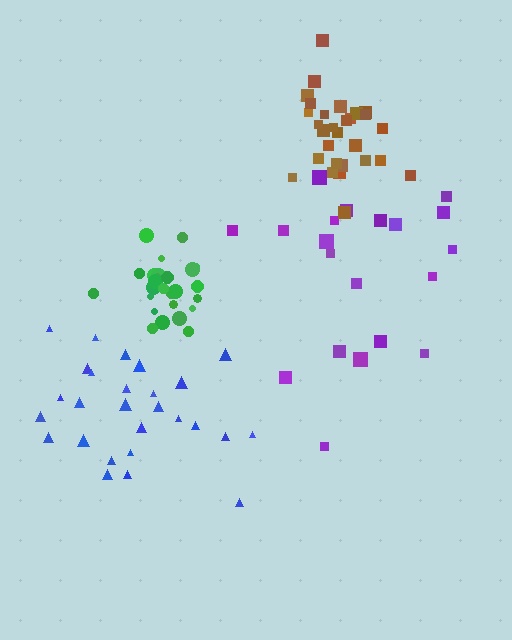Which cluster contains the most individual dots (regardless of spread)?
Brown (29).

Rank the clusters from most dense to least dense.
green, brown, blue, purple.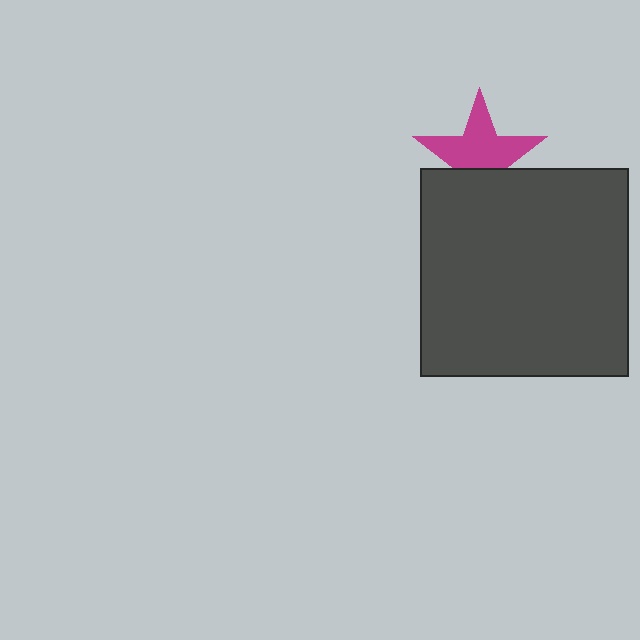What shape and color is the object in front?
The object in front is a dark gray square.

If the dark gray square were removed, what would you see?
You would see the complete magenta star.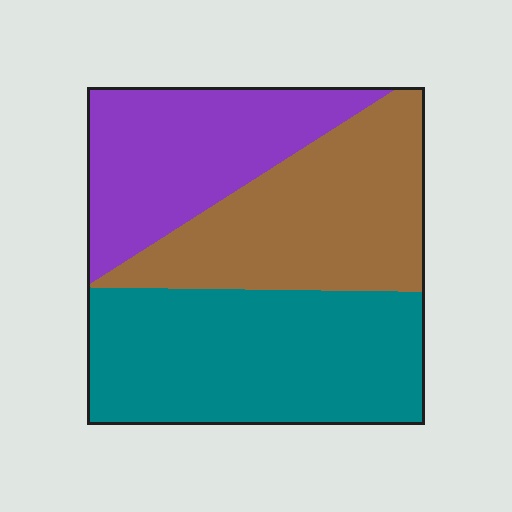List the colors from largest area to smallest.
From largest to smallest: teal, brown, purple.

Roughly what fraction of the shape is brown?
Brown covers 33% of the shape.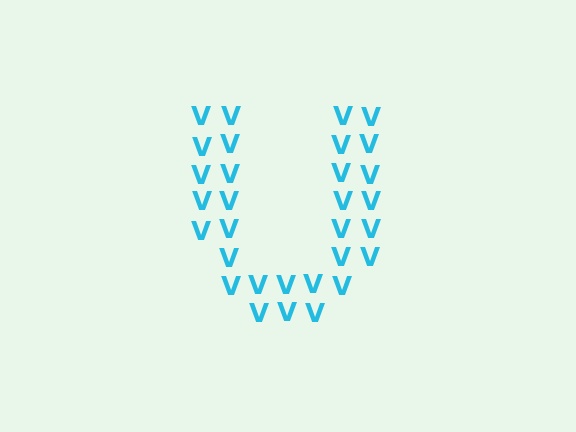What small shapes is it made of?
It is made of small letter V's.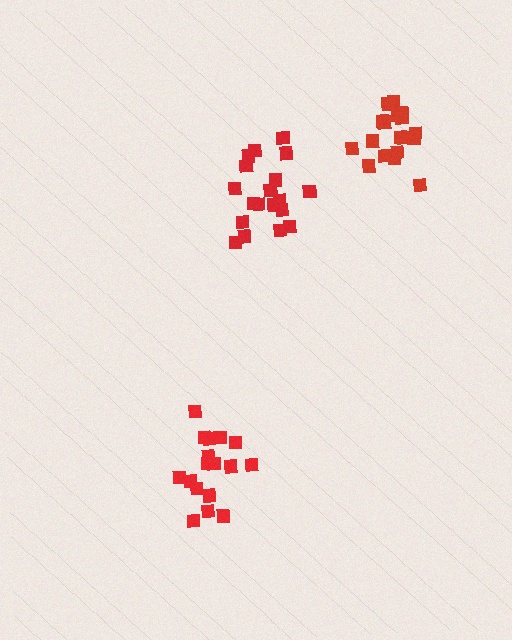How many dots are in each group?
Group 1: 19 dots, Group 2: 18 dots, Group 3: 17 dots (54 total).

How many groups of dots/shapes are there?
There are 3 groups.